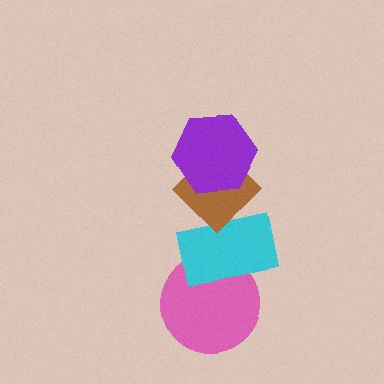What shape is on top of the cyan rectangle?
The brown diamond is on top of the cyan rectangle.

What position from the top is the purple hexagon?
The purple hexagon is 1st from the top.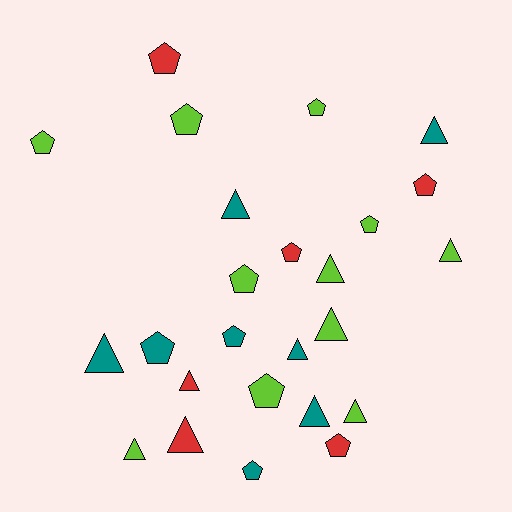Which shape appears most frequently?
Pentagon, with 13 objects.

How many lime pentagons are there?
There are 6 lime pentagons.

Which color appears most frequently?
Lime, with 11 objects.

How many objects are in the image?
There are 25 objects.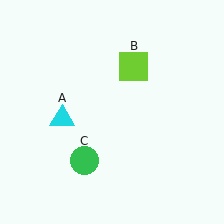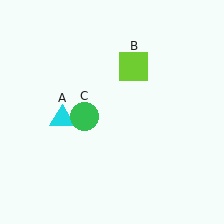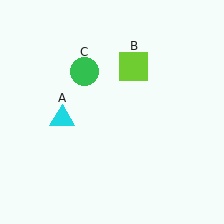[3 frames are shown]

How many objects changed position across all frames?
1 object changed position: green circle (object C).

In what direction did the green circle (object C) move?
The green circle (object C) moved up.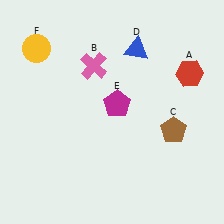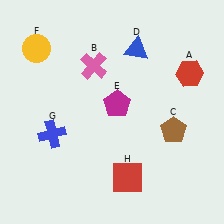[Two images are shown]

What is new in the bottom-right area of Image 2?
A red square (H) was added in the bottom-right area of Image 2.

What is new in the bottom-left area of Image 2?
A blue cross (G) was added in the bottom-left area of Image 2.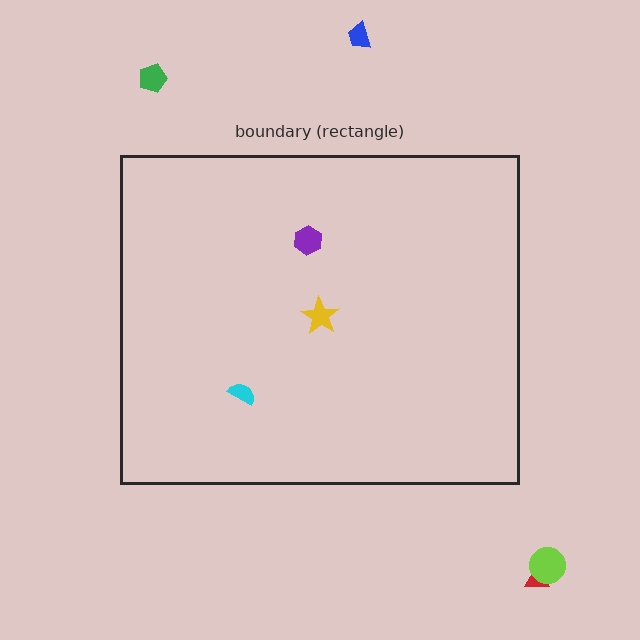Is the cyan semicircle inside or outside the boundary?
Inside.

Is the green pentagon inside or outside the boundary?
Outside.